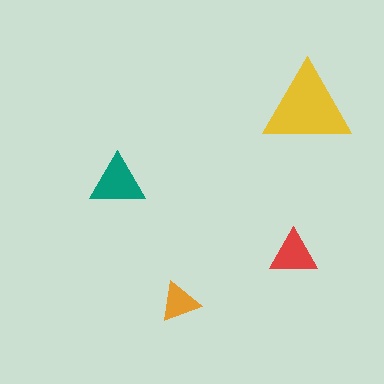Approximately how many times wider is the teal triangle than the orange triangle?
About 1.5 times wider.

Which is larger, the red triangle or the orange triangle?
The red one.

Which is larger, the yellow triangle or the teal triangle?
The yellow one.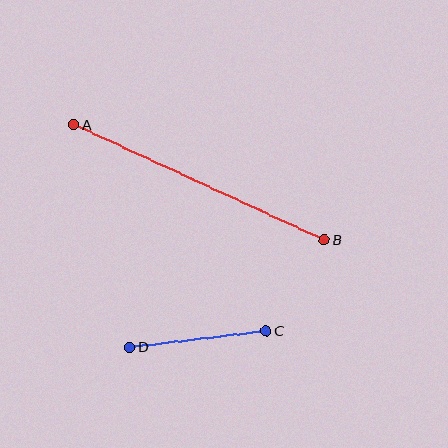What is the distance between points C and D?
The distance is approximately 138 pixels.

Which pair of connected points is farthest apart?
Points A and B are farthest apart.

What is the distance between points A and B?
The distance is approximately 275 pixels.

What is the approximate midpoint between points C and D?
The midpoint is at approximately (198, 339) pixels.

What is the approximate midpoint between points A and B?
The midpoint is at approximately (199, 182) pixels.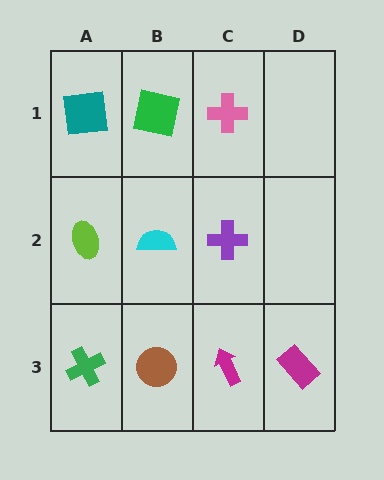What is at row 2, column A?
A lime ellipse.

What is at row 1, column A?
A teal square.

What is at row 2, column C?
A purple cross.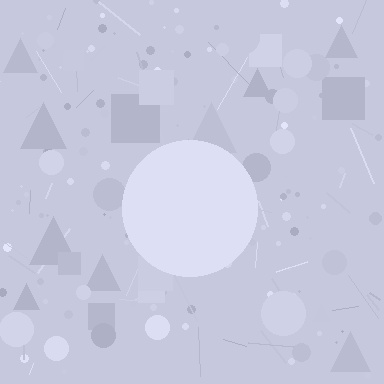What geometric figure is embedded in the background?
A circle is embedded in the background.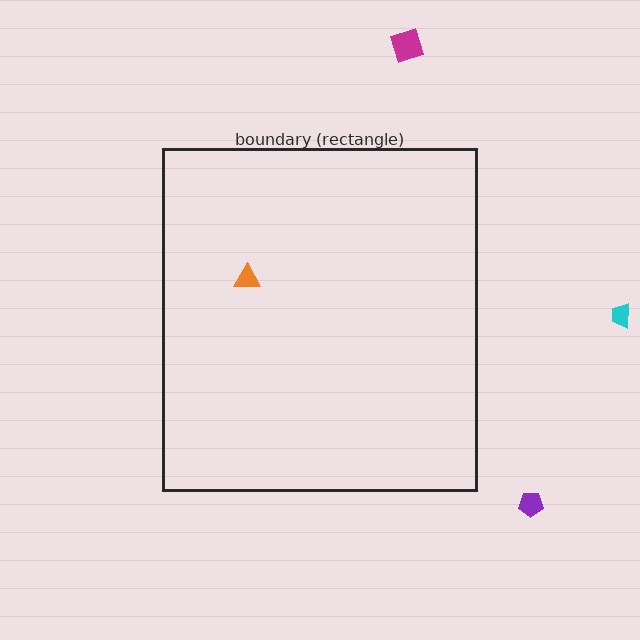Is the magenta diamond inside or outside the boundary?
Outside.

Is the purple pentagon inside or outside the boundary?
Outside.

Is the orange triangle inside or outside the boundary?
Inside.